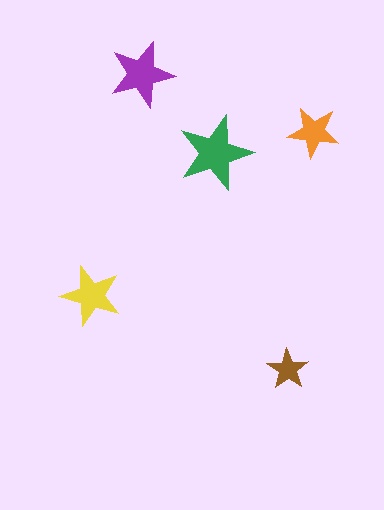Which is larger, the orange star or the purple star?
The purple one.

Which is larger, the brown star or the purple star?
The purple one.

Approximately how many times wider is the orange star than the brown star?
About 1.5 times wider.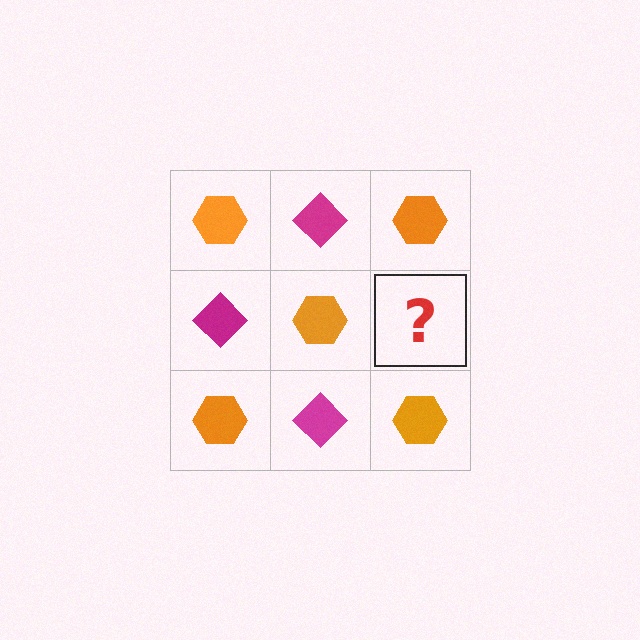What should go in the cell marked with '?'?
The missing cell should contain a magenta diamond.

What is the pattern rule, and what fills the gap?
The rule is that it alternates orange hexagon and magenta diamond in a checkerboard pattern. The gap should be filled with a magenta diamond.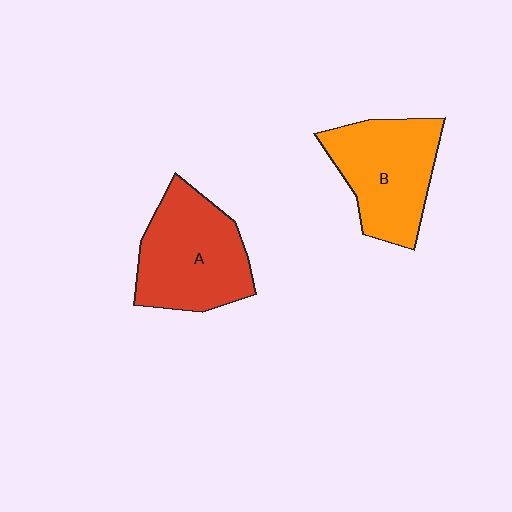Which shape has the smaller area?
Shape B (orange).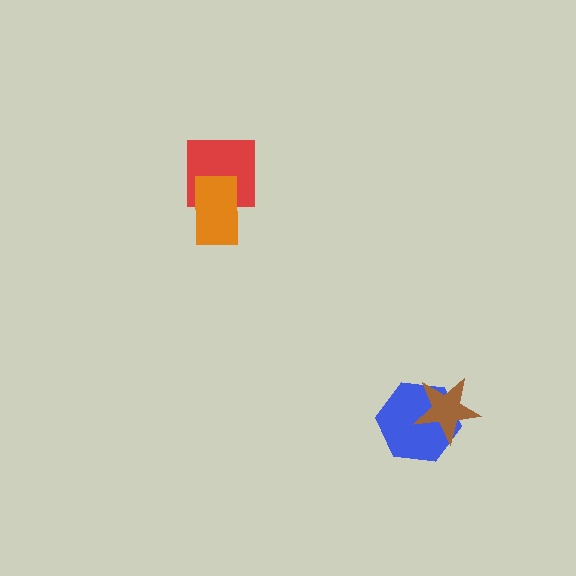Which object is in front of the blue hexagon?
The brown star is in front of the blue hexagon.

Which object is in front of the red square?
The orange rectangle is in front of the red square.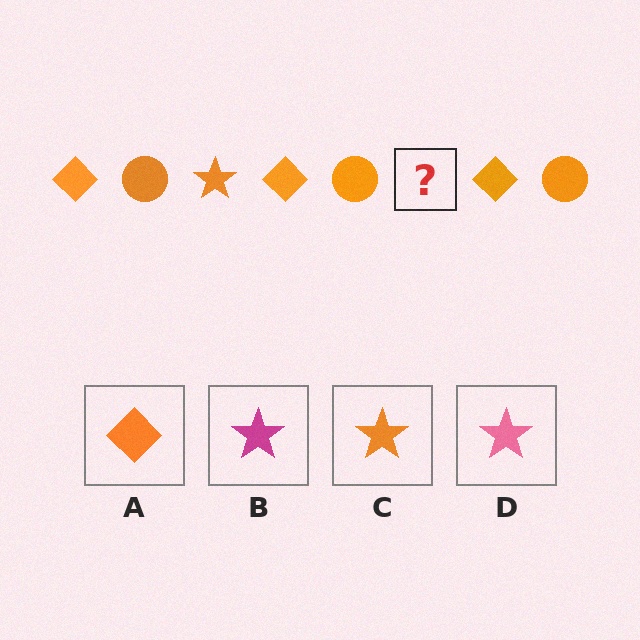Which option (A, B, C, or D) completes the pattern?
C.